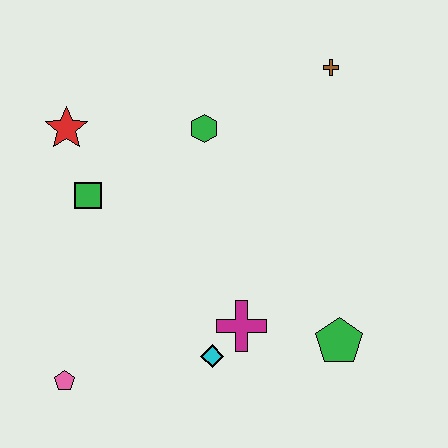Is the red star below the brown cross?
Yes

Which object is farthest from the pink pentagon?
The brown cross is farthest from the pink pentagon.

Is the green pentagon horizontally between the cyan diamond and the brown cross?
No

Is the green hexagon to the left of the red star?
No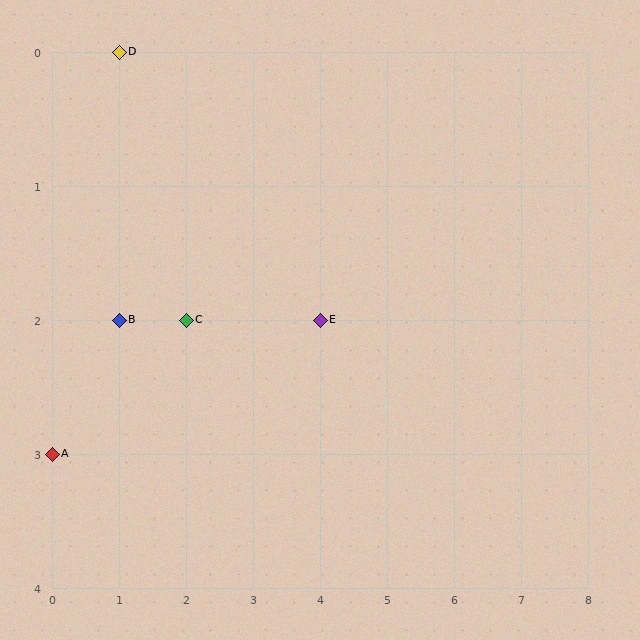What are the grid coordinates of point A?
Point A is at grid coordinates (0, 3).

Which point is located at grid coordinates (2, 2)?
Point C is at (2, 2).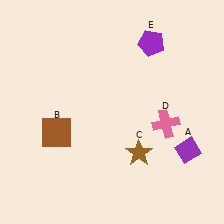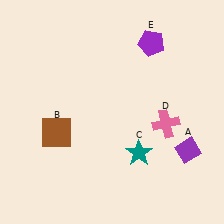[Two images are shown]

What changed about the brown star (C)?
In Image 1, C is brown. In Image 2, it changed to teal.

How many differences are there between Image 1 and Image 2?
There is 1 difference between the two images.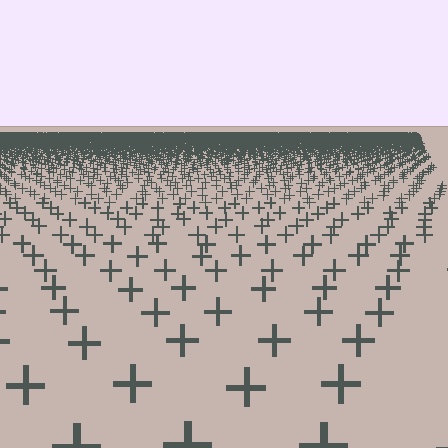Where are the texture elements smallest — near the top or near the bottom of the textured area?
Near the top.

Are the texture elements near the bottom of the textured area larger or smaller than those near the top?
Larger. Near the bottom, elements are closer to the viewer and appear at a bigger on-screen size.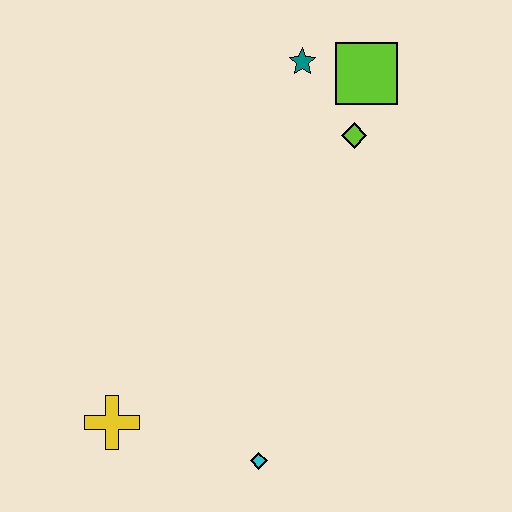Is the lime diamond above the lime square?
No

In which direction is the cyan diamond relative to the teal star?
The cyan diamond is below the teal star.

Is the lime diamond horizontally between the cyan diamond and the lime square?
Yes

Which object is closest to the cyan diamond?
The yellow cross is closest to the cyan diamond.